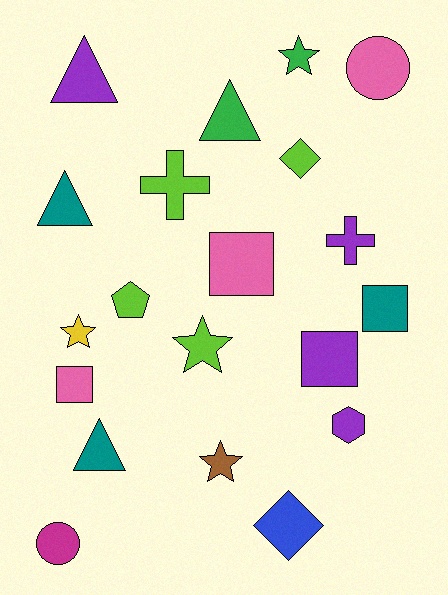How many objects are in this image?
There are 20 objects.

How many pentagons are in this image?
There is 1 pentagon.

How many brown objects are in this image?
There is 1 brown object.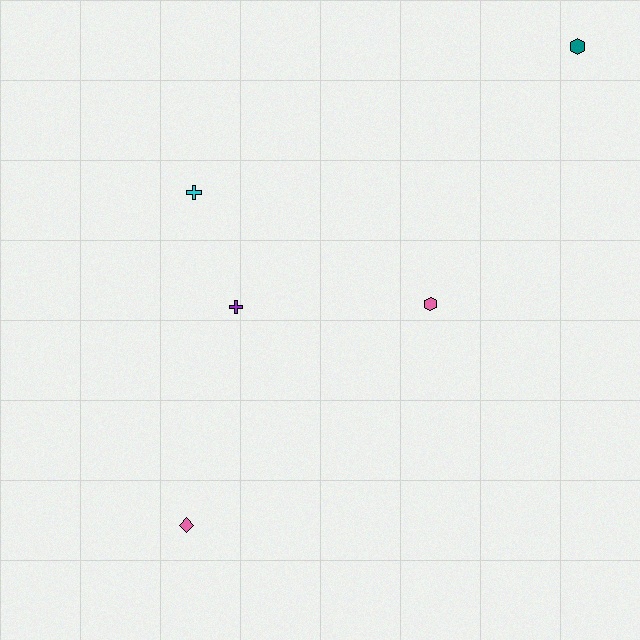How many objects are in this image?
There are 5 objects.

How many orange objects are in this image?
There are no orange objects.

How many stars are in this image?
There are no stars.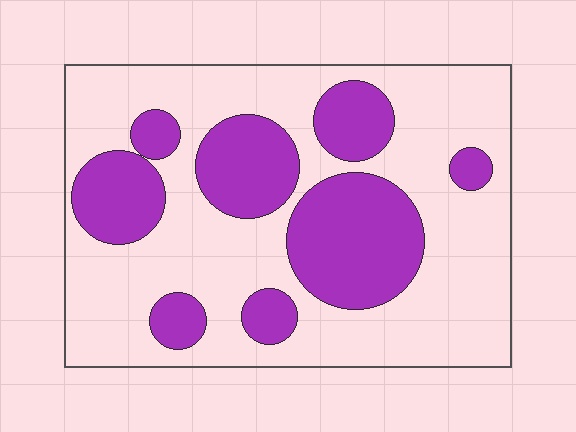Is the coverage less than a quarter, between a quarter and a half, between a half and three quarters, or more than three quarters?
Between a quarter and a half.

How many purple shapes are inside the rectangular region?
8.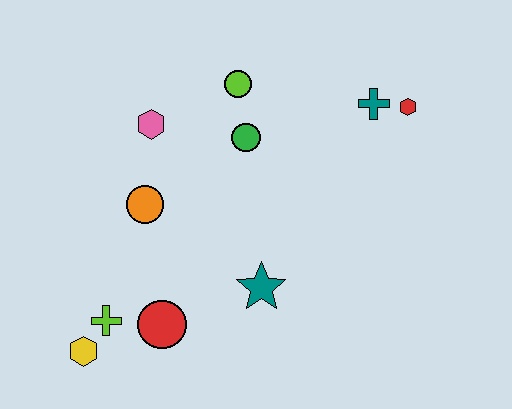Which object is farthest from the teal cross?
The yellow hexagon is farthest from the teal cross.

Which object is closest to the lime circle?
The green circle is closest to the lime circle.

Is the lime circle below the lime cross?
No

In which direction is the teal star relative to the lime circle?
The teal star is below the lime circle.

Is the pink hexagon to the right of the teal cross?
No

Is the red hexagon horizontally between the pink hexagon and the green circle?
No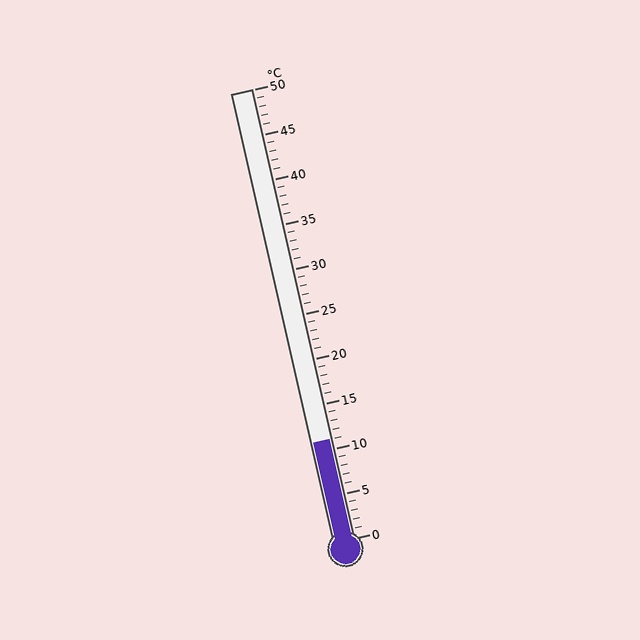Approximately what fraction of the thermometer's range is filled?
The thermometer is filled to approximately 20% of its range.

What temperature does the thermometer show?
The thermometer shows approximately 11°C.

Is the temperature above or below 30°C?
The temperature is below 30°C.